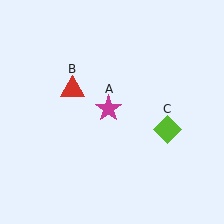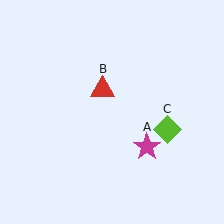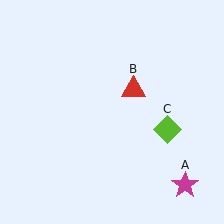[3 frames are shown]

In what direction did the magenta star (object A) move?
The magenta star (object A) moved down and to the right.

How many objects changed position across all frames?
2 objects changed position: magenta star (object A), red triangle (object B).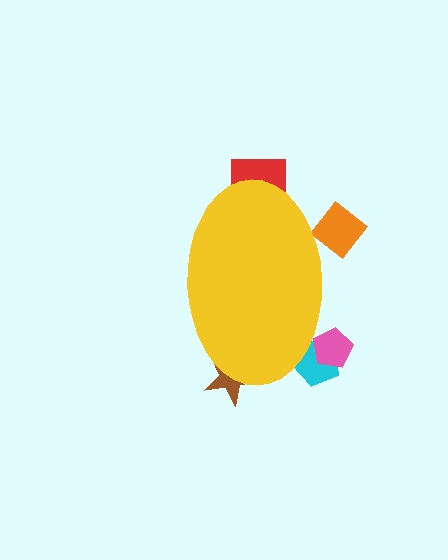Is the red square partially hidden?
Yes, the red square is partially hidden behind the yellow ellipse.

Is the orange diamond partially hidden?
Yes, the orange diamond is partially hidden behind the yellow ellipse.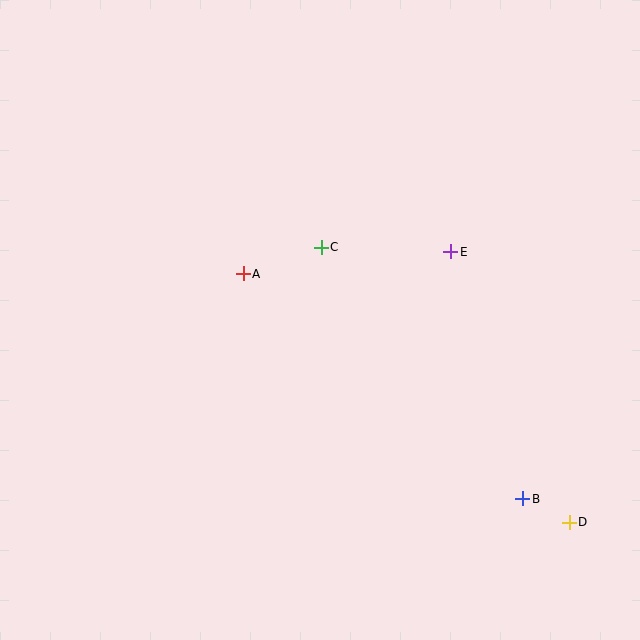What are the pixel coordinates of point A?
Point A is at (243, 274).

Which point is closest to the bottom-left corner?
Point A is closest to the bottom-left corner.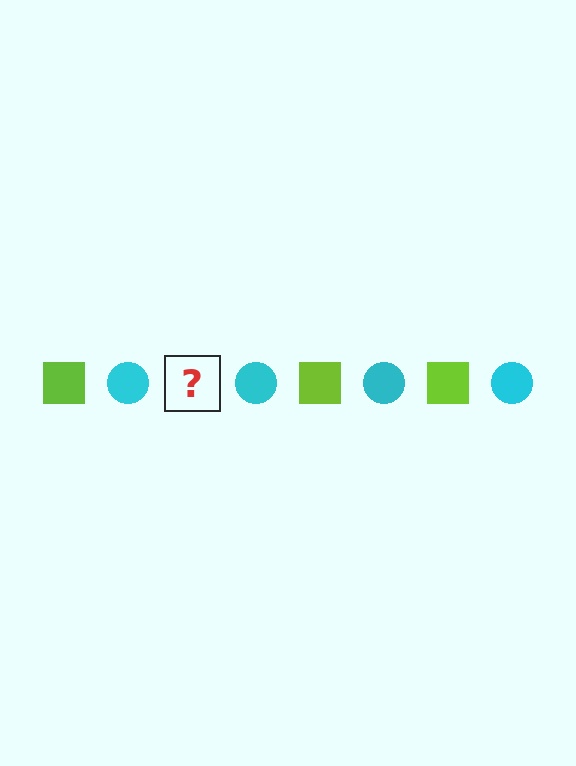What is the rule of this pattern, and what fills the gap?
The rule is that the pattern alternates between lime square and cyan circle. The gap should be filled with a lime square.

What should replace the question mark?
The question mark should be replaced with a lime square.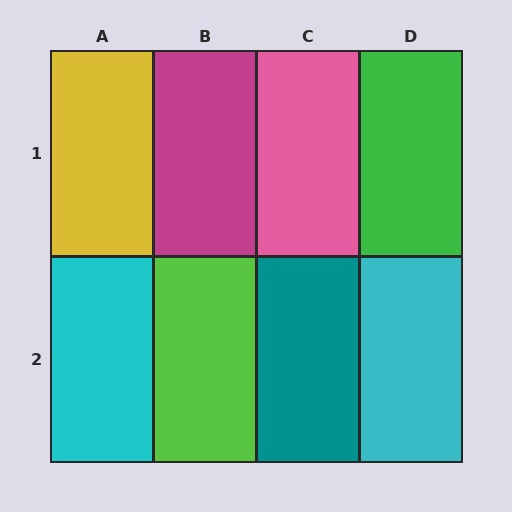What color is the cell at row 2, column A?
Cyan.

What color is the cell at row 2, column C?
Teal.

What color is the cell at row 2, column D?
Cyan.